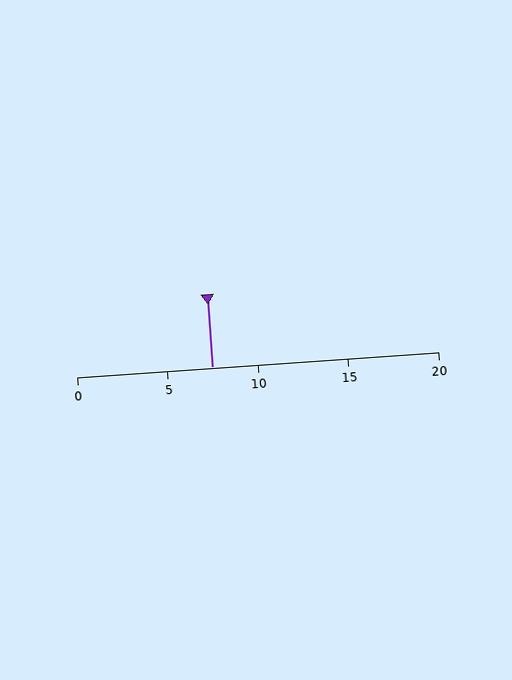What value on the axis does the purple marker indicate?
The marker indicates approximately 7.5.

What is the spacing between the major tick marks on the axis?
The major ticks are spaced 5 apart.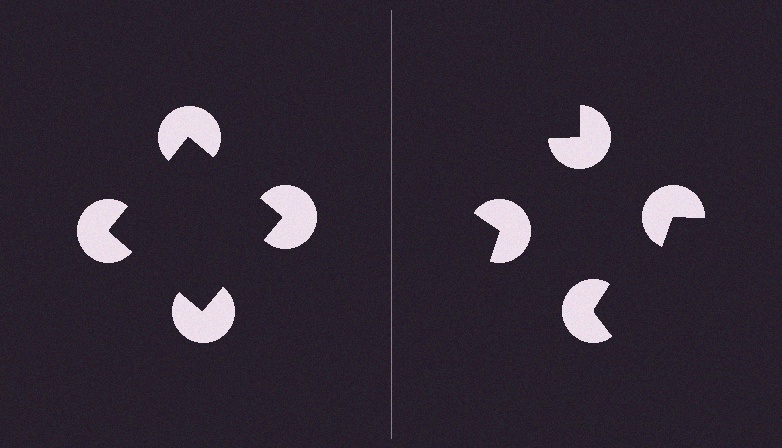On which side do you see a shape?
An illusory square appears on the left side. On the right side the wedge cuts are rotated, so no coherent shape forms.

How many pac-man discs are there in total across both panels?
8 — 4 on each side.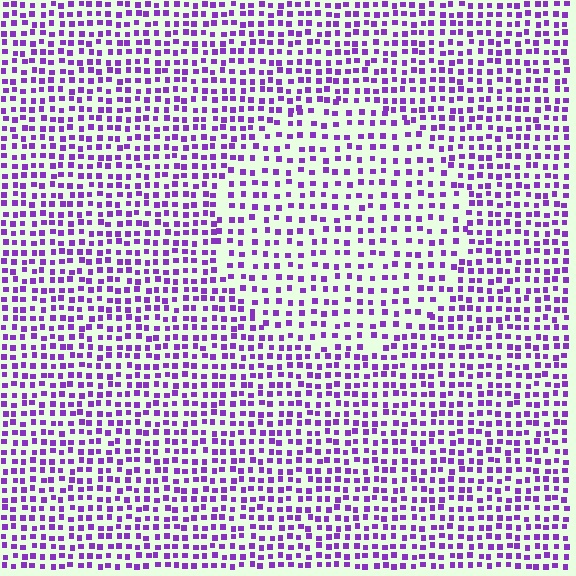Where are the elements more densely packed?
The elements are more densely packed outside the circle boundary.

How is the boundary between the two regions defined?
The boundary is defined by a change in element density (approximately 1.5x ratio). All elements are the same color, size, and shape.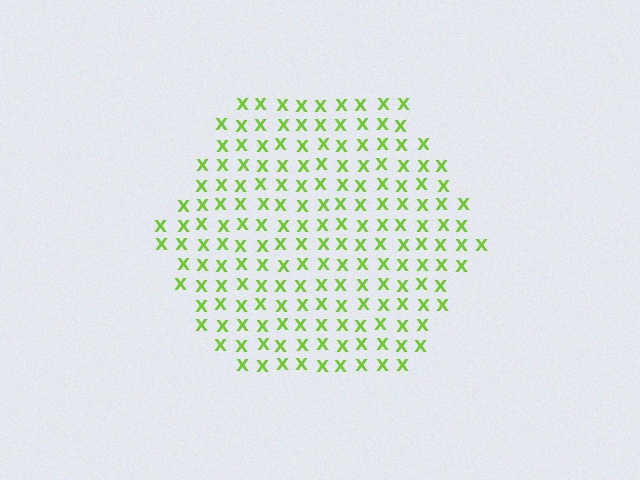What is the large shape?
The large shape is a hexagon.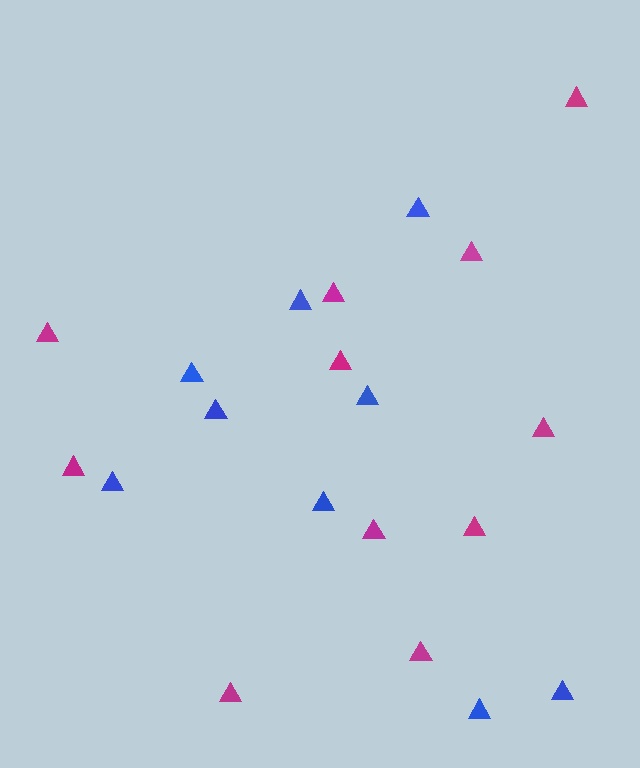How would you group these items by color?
There are 2 groups: one group of blue triangles (9) and one group of magenta triangles (11).